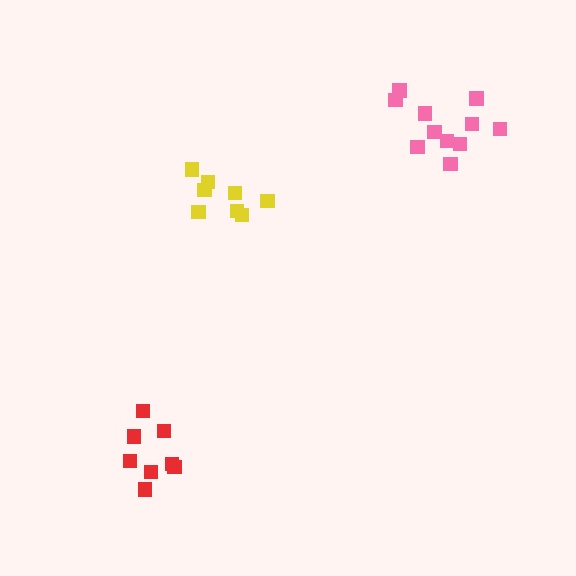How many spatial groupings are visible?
There are 3 spatial groupings.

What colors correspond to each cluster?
The clusters are colored: red, pink, yellow.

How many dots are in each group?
Group 1: 8 dots, Group 2: 11 dots, Group 3: 8 dots (27 total).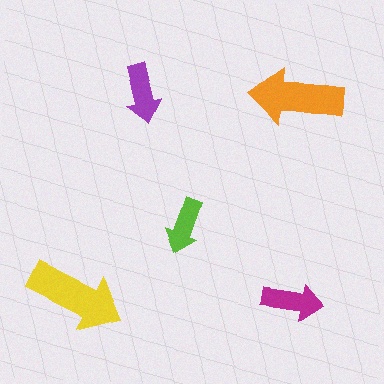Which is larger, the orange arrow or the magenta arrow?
The orange one.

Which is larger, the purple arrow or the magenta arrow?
The magenta one.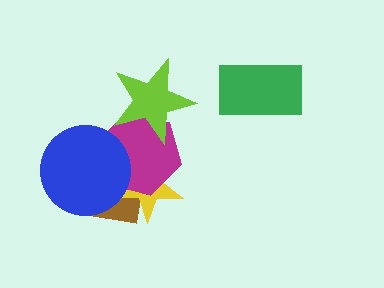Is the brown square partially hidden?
Yes, it is partially covered by another shape.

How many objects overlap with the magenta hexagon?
4 objects overlap with the magenta hexagon.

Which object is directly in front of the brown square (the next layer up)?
The yellow star is directly in front of the brown square.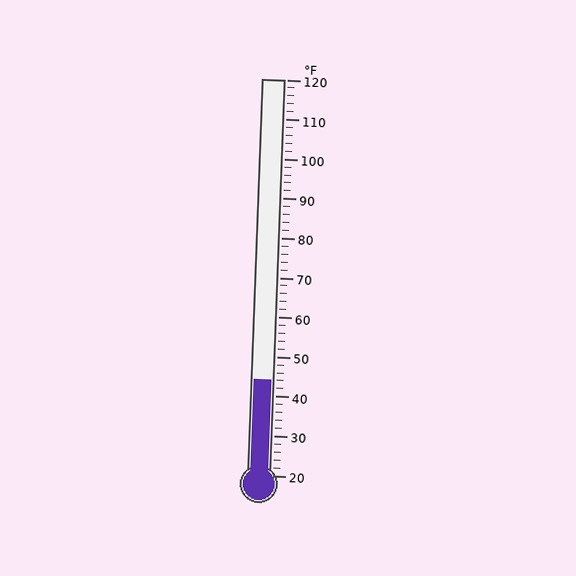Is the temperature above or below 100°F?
The temperature is below 100°F.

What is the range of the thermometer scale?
The thermometer scale ranges from 20°F to 120°F.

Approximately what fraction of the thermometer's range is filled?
The thermometer is filled to approximately 25% of its range.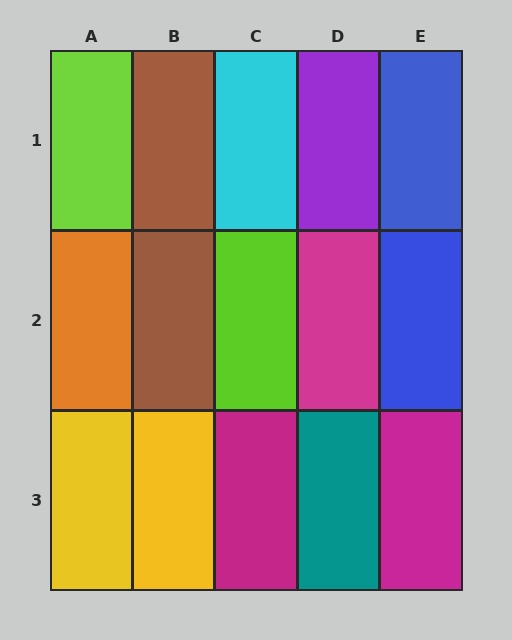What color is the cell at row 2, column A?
Orange.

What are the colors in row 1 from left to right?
Lime, brown, cyan, purple, blue.